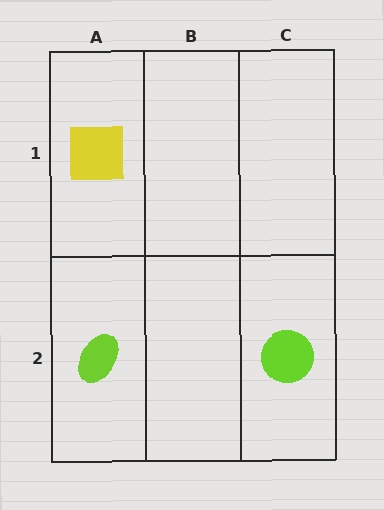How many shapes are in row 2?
2 shapes.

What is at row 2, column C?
A lime circle.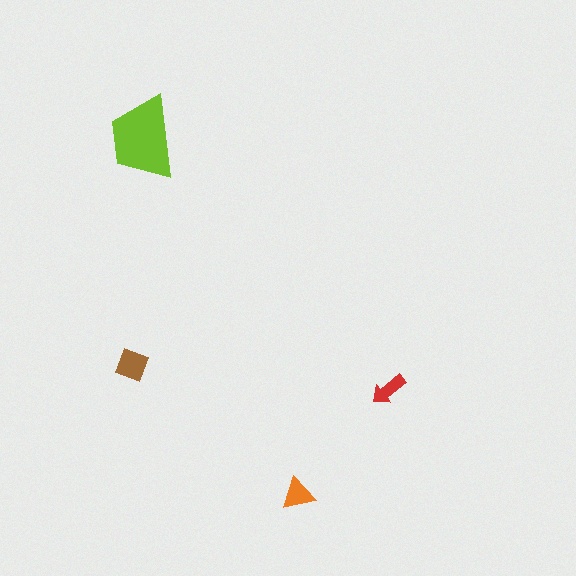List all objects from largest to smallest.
The lime trapezoid, the brown diamond, the orange triangle, the red arrow.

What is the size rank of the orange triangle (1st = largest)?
3rd.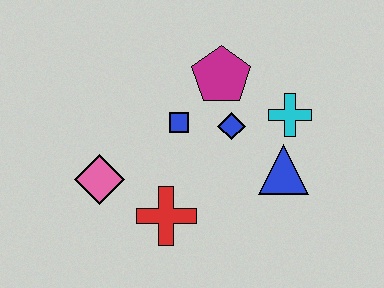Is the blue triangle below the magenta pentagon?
Yes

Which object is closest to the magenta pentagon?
The blue diamond is closest to the magenta pentagon.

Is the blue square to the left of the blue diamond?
Yes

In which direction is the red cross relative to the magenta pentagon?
The red cross is below the magenta pentagon.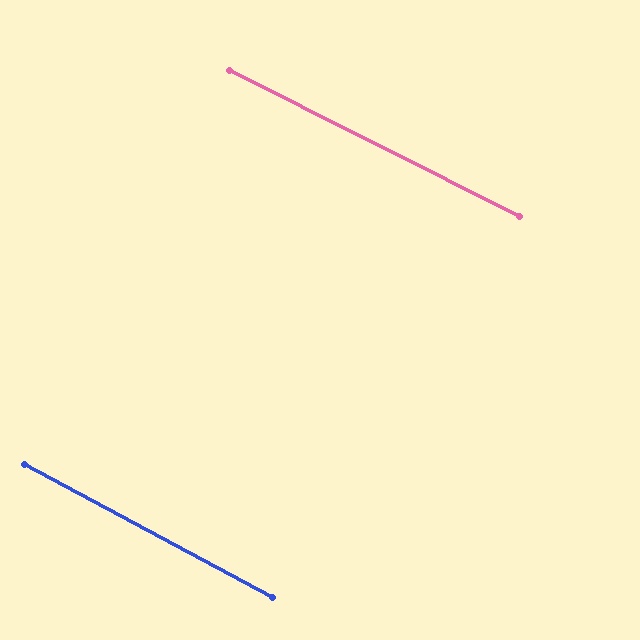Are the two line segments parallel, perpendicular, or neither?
Parallel — their directions differ by only 1.5°.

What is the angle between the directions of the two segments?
Approximately 1 degree.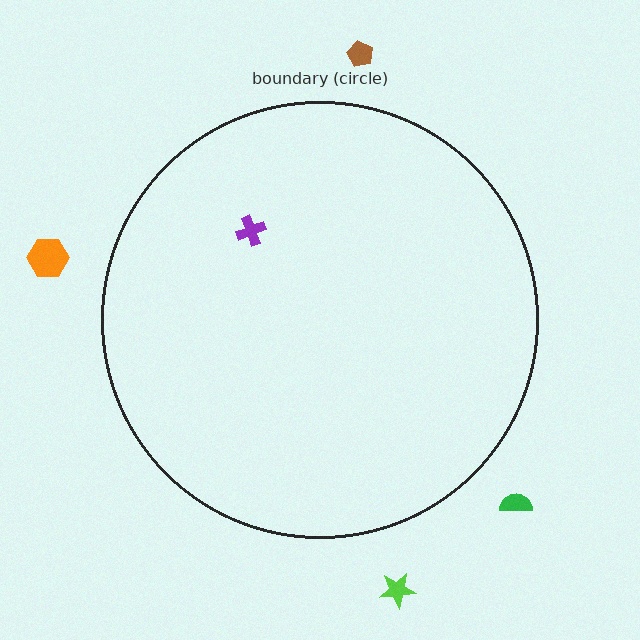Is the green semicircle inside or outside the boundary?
Outside.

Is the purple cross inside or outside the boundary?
Inside.